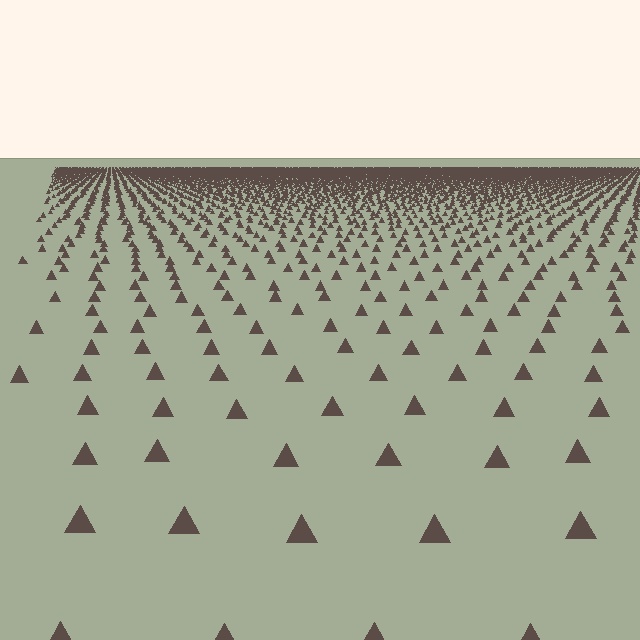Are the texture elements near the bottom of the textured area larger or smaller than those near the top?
Larger. Near the bottom, elements are closer to the viewer and appear at a bigger on-screen size.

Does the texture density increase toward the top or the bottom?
Density increases toward the top.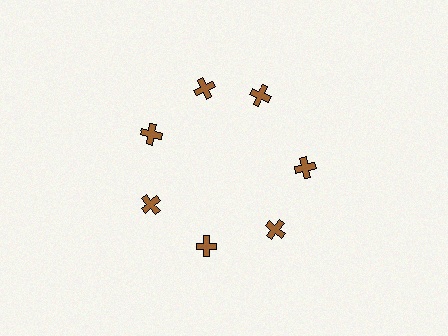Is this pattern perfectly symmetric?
No. The 7 brown crosses are arranged in a ring, but one element near the 1 o'clock position is rotated out of alignment along the ring, breaking the 7-fold rotational symmetry.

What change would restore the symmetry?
The symmetry would be restored by rotating it back into even spacing with its neighbors so that all 7 crosses sit at equal angles and equal distance from the center.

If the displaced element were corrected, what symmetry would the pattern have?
It would have 7-fold rotational symmetry — the pattern would map onto itself every 51 degrees.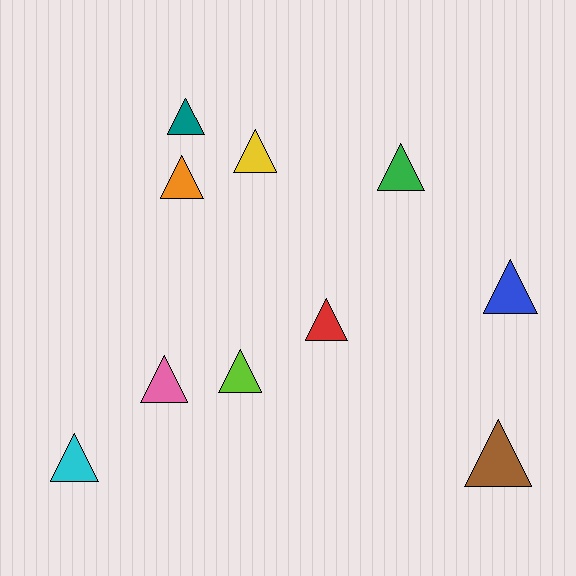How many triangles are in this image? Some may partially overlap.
There are 10 triangles.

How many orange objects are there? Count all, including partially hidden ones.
There is 1 orange object.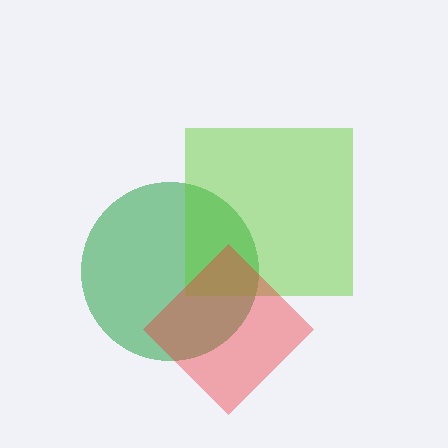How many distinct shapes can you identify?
There are 3 distinct shapes: a green circle, a lime square, a red diamond.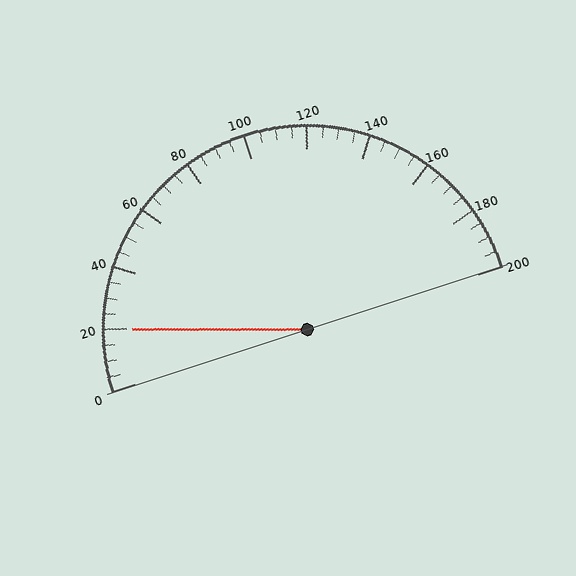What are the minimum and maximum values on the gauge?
The gauge ranges from 0 to 200.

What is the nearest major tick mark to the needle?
The nearest major tick mark is 20.